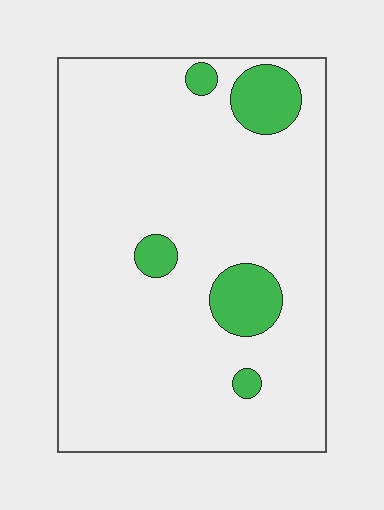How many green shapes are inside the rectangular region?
5.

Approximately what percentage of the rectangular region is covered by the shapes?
Approximately 10%.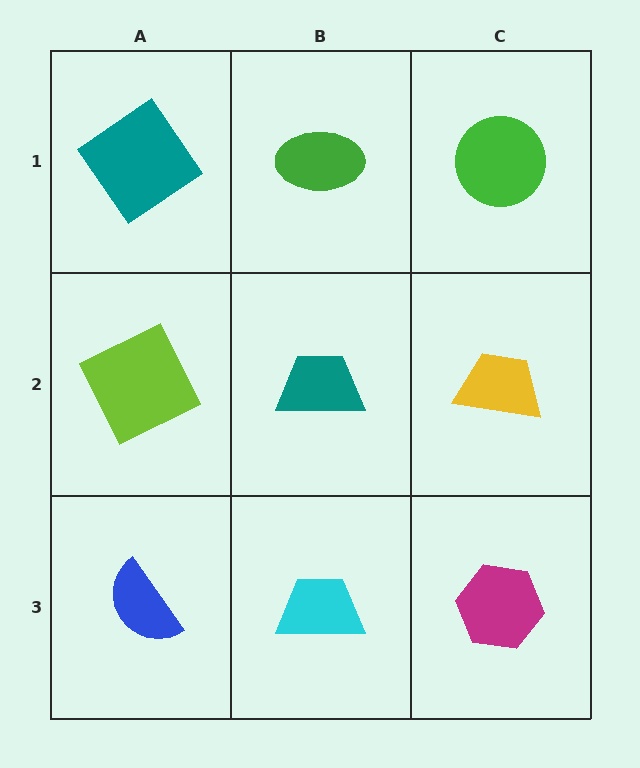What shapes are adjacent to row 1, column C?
A yellow trapezoid (row 2, column C), a green ellipse (row 1, column B).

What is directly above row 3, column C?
A yellow trapezoid.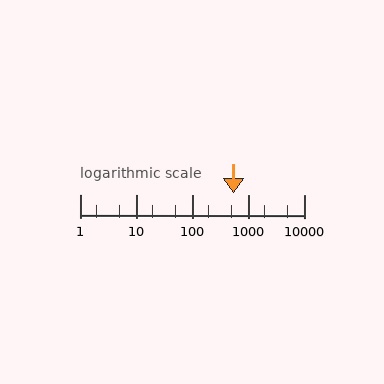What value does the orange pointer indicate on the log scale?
The pointer indicates approximately 540.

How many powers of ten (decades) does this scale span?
The scale spans 4 decades, from 1 to 10000.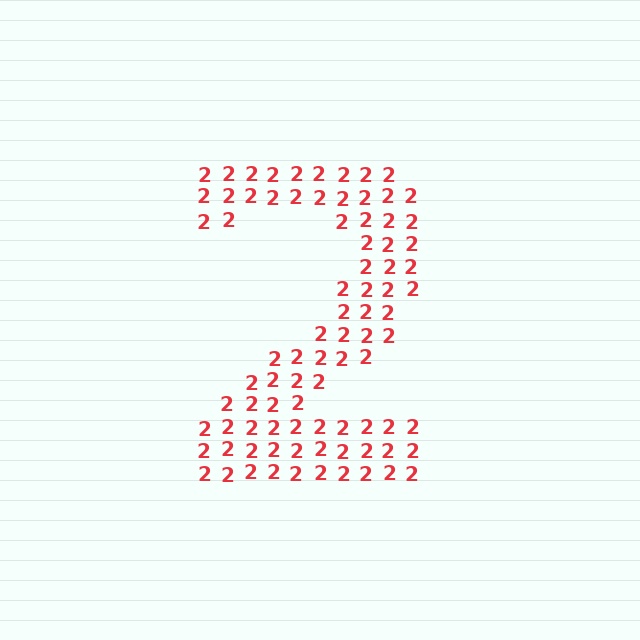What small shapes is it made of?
It is made of small digit 2's.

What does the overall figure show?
The overall figure shows the digit 2.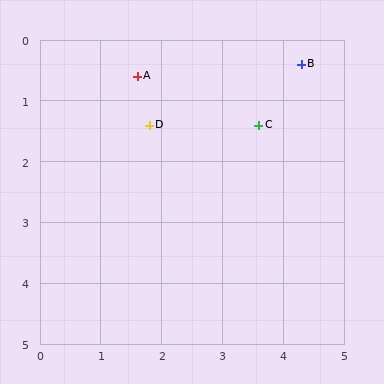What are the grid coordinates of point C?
Point C is at approximately (3.6, 1.4).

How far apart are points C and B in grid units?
Points C and B are about 1.2 grid units apart.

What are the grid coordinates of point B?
Point B is at approximately (4.3, 0.4).